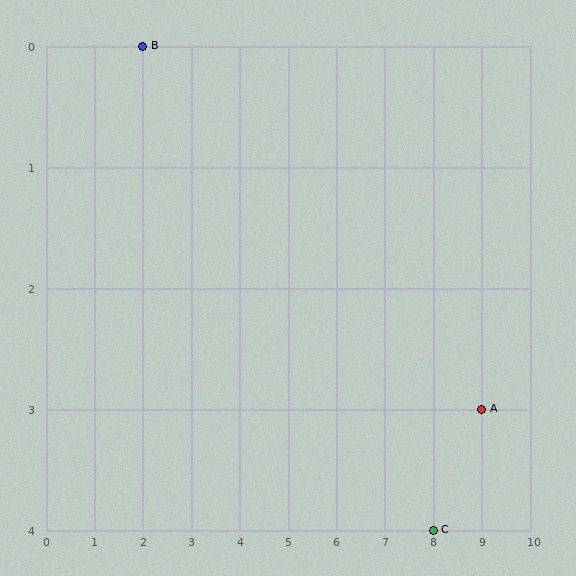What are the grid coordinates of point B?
Point B is at grid coordinates (2, 0).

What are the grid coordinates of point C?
Point C is at grid coordinates (8, 4).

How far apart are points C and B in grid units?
Points C and B are 6 columns and 4 rows apart (about 7.2 grid units diagonally).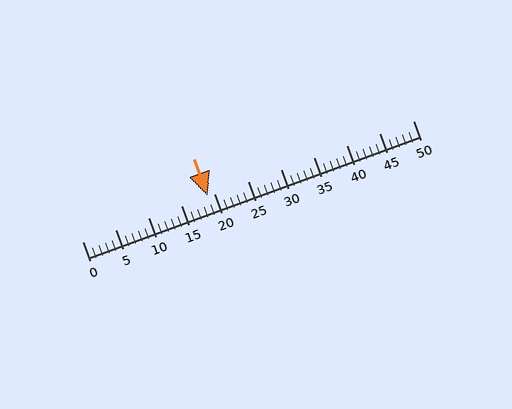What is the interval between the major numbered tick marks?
The major tick marks are spaced 5 units apart.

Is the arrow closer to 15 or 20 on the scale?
The arrow is closer to 20.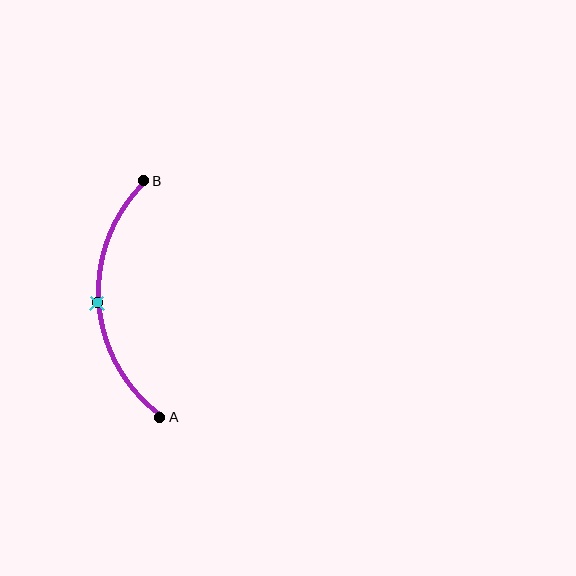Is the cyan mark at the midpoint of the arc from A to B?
Yes. The cyan mark lies on the arc at equal arc-length from both A and B — it is the arc midpoint.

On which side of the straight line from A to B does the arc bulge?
The arc bulges to the left of the straight line connecting A and B.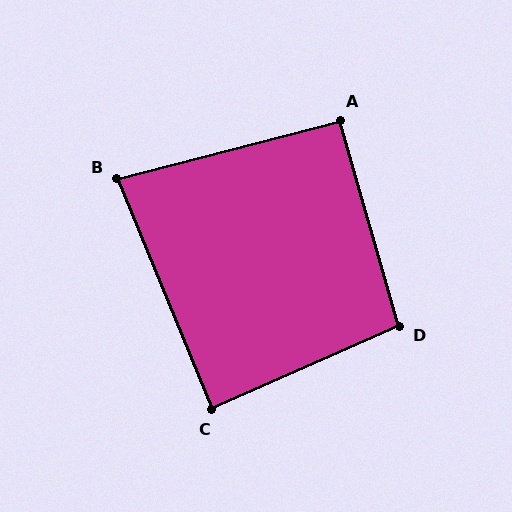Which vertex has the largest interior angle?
D, at approximately 98 degrees.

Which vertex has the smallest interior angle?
B, at approximately 82 degrees.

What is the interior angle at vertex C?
Approximately 89 degrees (approximately right).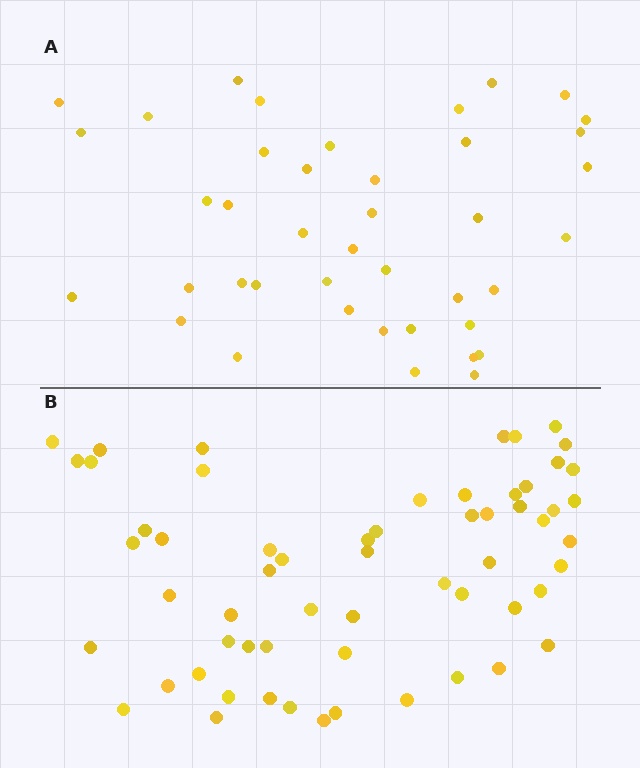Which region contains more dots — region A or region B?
Region B (the bottom region) has more dots.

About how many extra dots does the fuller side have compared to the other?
Region B has approximately 20 more dots than region A.